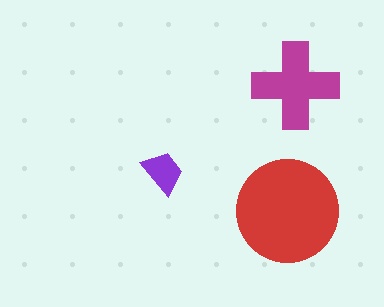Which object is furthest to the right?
The magenta cross is rightmost.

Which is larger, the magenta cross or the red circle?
The red circle.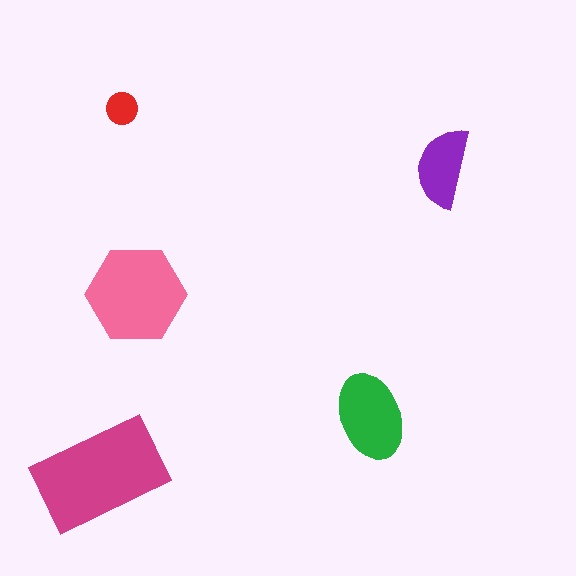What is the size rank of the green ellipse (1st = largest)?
3rd.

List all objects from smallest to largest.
The red circle, the purple semicircle, the green ellipse, the pink hexagon, the magenta rectangle.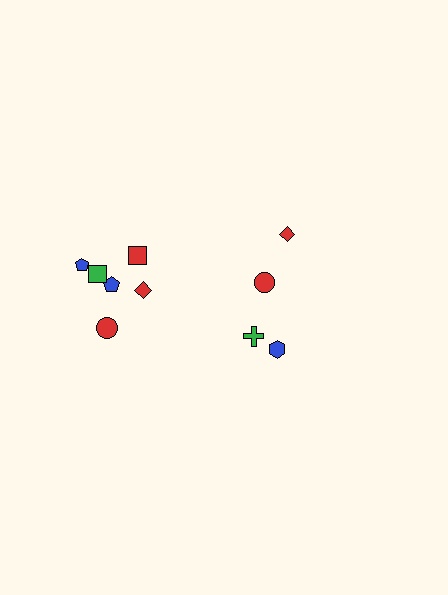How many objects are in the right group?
There are 4 objects.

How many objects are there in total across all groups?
There are 10 objects.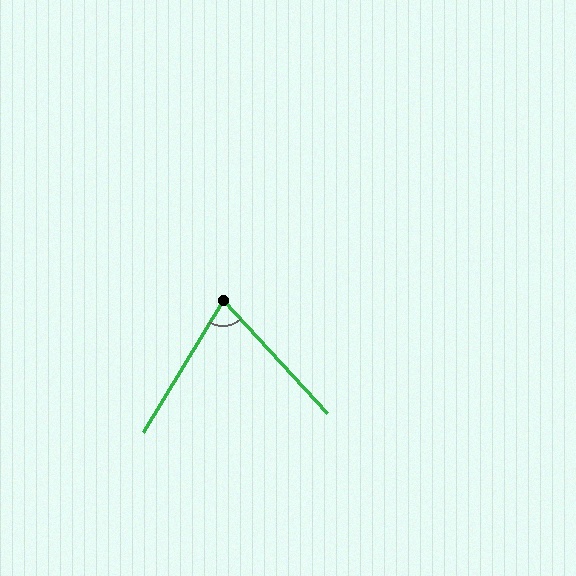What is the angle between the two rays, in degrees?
Approximately 74 degrees.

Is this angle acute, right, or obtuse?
It is acute.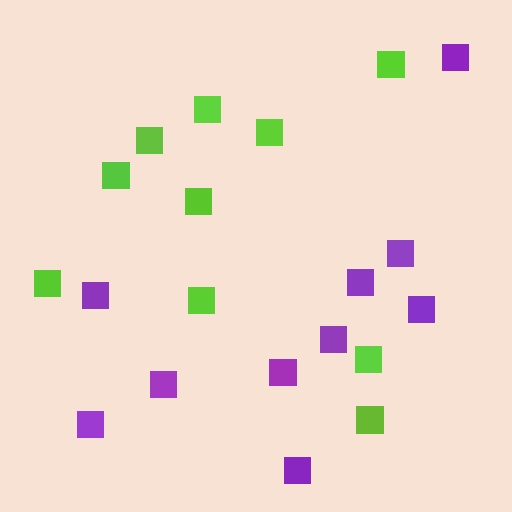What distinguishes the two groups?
There are 2 groups: one group of lime squares (10) and one group of purple squares (10).